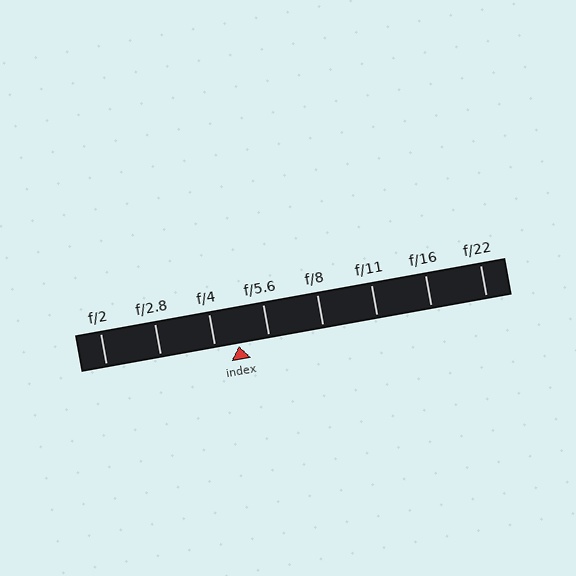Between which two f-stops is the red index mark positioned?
The index mark is between f/4 and f/5.6.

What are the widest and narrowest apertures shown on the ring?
The widest aperture shown is f/2 and the narrowest is f/22.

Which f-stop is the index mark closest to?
The index mark is closest to f/4.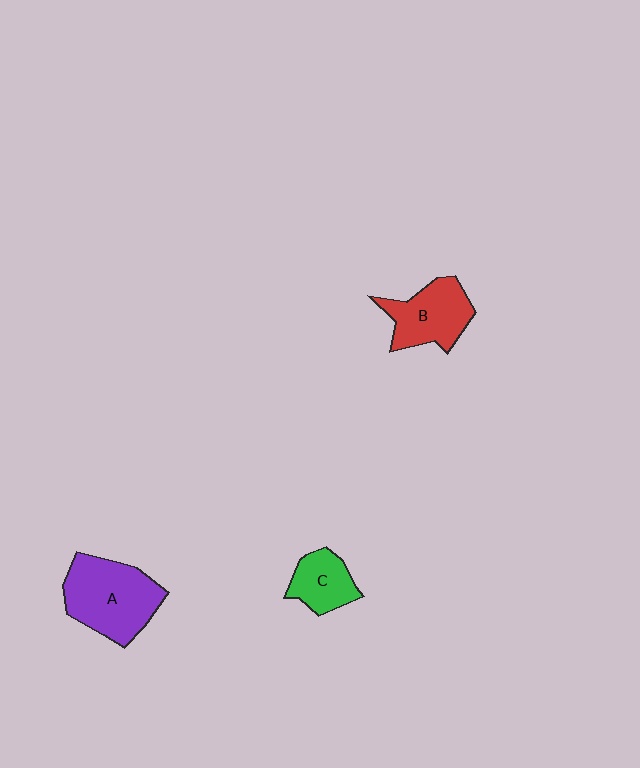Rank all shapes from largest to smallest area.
From largest to smallest: A (purple), B (red), C (green).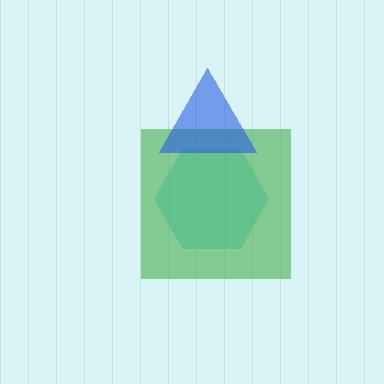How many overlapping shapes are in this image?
There are 3 overlapping shapes in the image.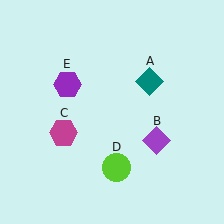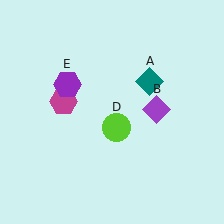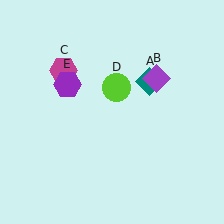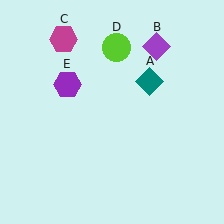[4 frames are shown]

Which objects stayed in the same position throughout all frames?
Teal diamond (object A) and purple hexagon (object E) remained stationary.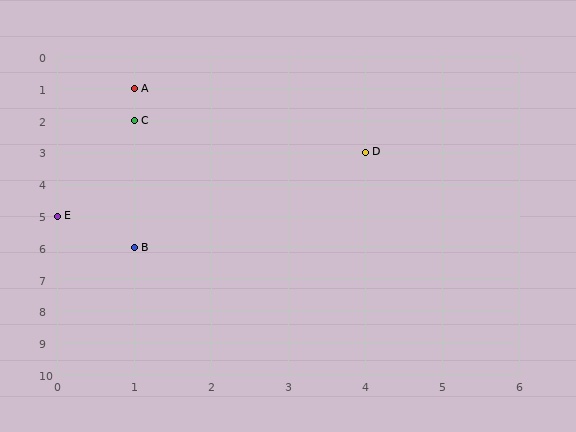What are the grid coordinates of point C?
Point C is at grid coordinates (1, 2).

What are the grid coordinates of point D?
Point D is at grid coordinates (4, 3).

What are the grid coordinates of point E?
Point E is at grid coordinates (0, 5).